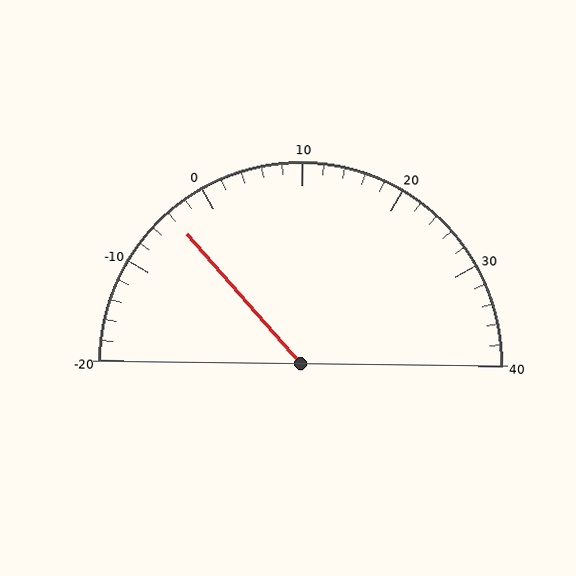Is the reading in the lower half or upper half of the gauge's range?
The reading is in the lower half of the range (-20 to 40).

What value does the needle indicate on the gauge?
The needle indicates approximately -4.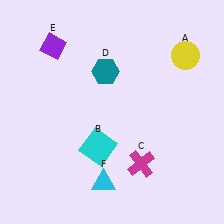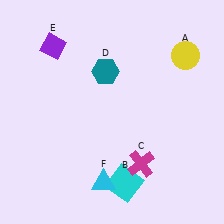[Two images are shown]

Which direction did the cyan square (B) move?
The cyan square (B) moved down.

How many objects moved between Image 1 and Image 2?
1 object moved between the two images.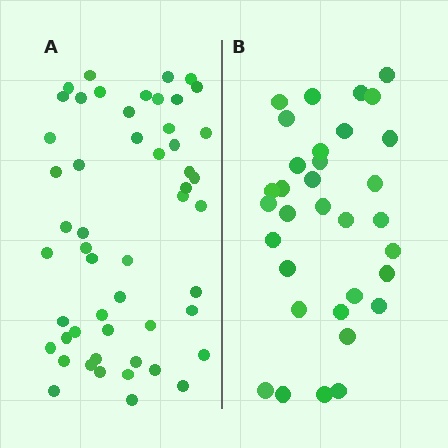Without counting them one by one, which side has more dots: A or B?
Region A (the left region) has more dots.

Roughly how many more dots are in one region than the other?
Region A has approximately 20 more dots than region B.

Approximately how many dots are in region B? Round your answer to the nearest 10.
About 30 dots. (The exact count is 33, which rounds to 30.)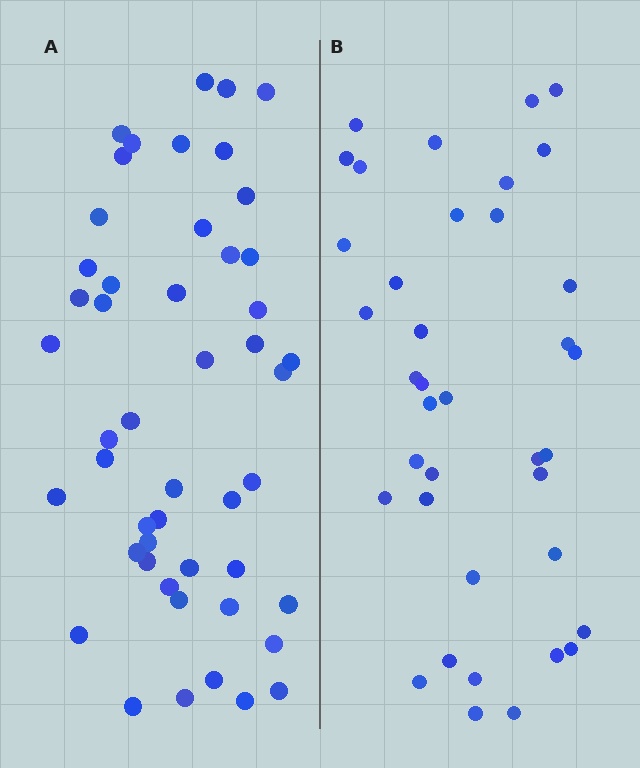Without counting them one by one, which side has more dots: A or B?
Region A (the left region) has more dots.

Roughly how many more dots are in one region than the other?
Region A has roughly 12 or so more dots than region B.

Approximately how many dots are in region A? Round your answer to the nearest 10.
About 50 dots. (The exact count is 49, which rounds to 50.)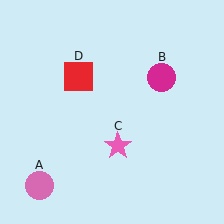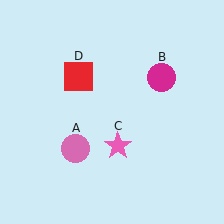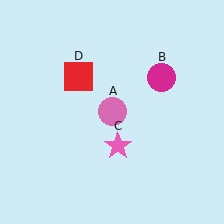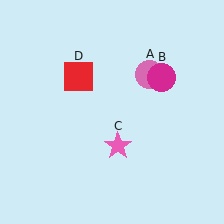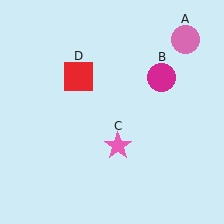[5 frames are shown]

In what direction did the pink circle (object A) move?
The pink circle (object A) moved up and to the right.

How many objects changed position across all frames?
1 object changed position: pink circle (object A).